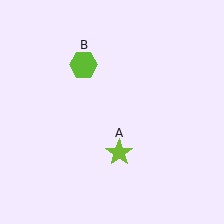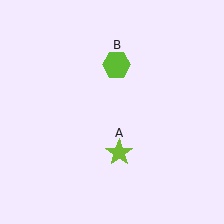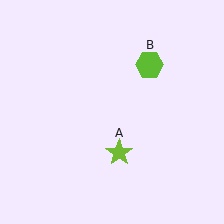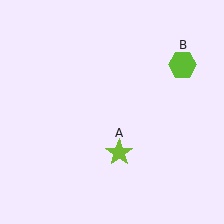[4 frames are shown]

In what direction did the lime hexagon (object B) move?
The lime hexagon (object B) moved right.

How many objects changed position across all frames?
1 object changed position: lime hexagon (object B).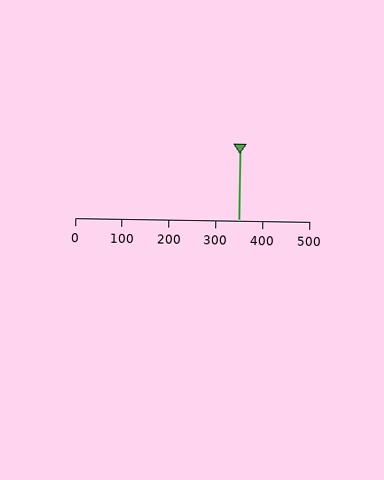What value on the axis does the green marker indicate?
The marker indicates approximately 350.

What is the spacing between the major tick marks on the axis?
The major ticks are spaced 100 apart.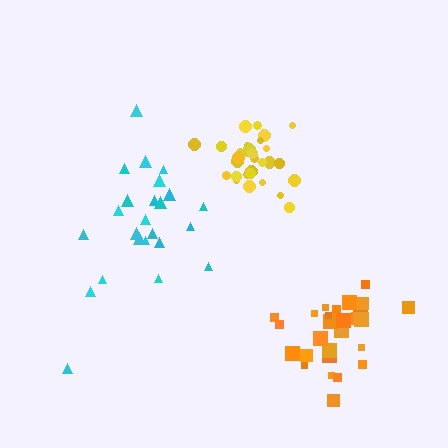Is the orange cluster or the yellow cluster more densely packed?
Yellow.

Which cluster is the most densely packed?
Yellow.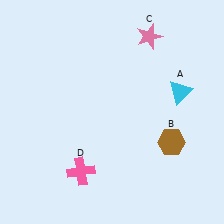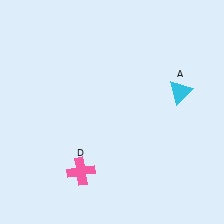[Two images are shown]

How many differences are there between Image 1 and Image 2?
There are 2 differences between the two images.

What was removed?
The brown hexagon (B), the pink star (C) were removed in Image 2.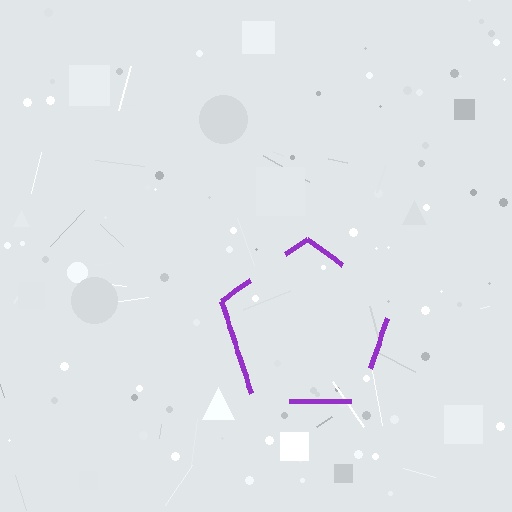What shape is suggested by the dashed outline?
The dashed outline suggests a pentagon.